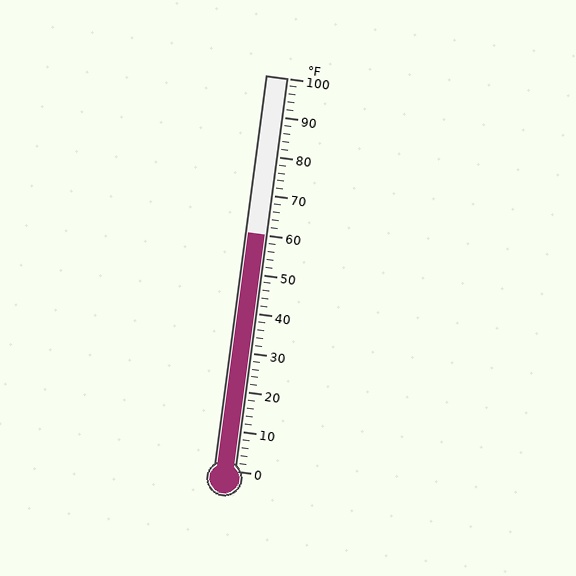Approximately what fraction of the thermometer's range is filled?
The thermometer is filled to approximately 60% of its range.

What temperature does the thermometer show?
The thermometer shows approximately 60°F.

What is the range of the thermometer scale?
The thermometer scale ranges from 0°F to 100°F.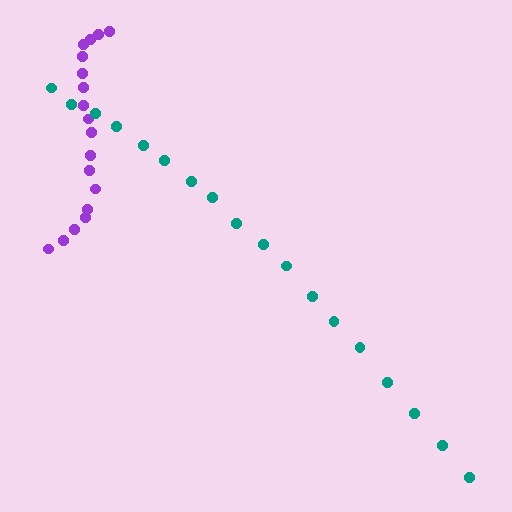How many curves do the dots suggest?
There are 2 distinct paths.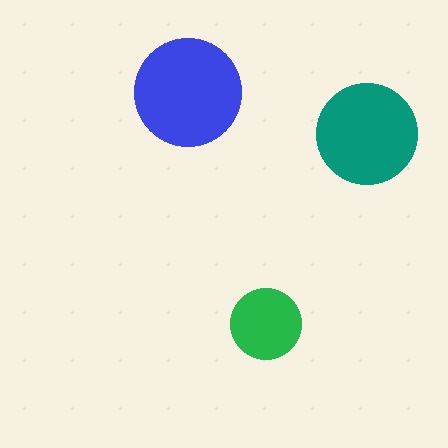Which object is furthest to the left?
The blue circle is leftmost.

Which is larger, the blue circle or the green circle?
The blue one.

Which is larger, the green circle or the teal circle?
The teal one.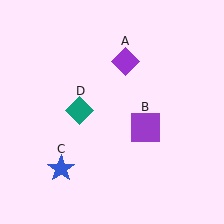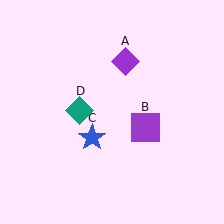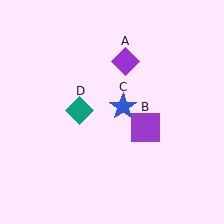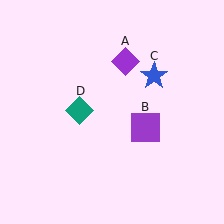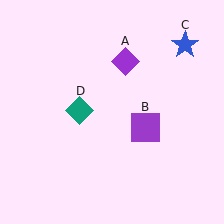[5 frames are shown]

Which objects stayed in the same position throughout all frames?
Purple diamond (object A) and purple square (object B) and teal diamond (object D) remained stationary.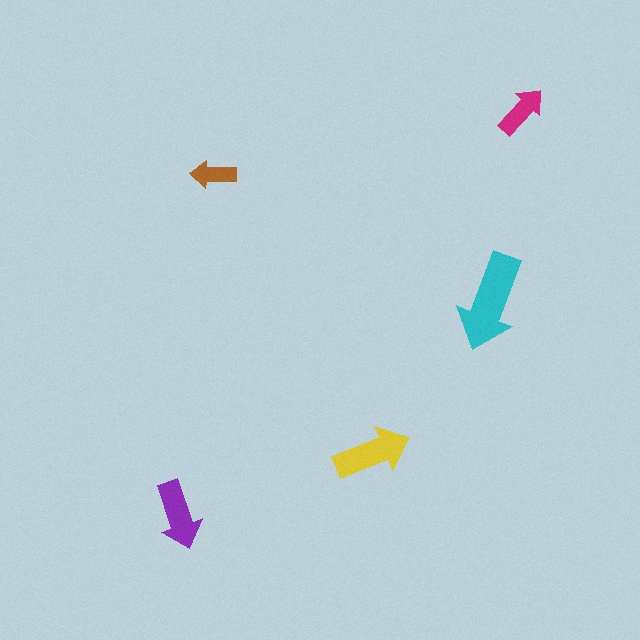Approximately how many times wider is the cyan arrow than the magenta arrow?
About 2 times wider.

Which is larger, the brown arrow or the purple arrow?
The purple one.